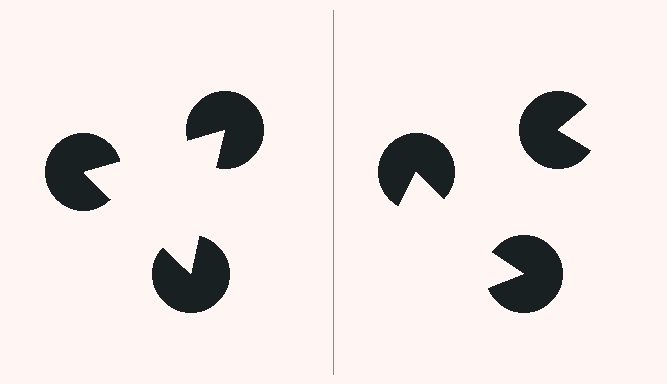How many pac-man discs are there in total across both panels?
6 — 3 on each side.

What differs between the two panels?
The pac-man discs are positioned identically on both sides; only the wedge orientations differ. On the left they align to a triangle; on the right they are misaligned.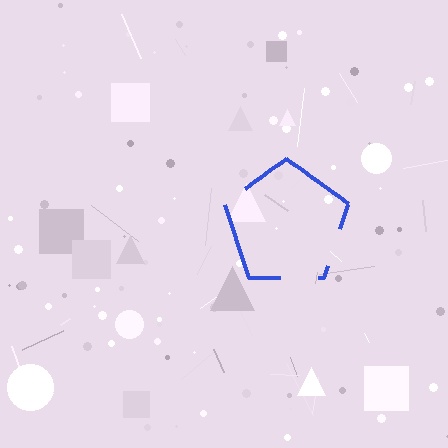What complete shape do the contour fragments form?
The contour fragments form a pentagon.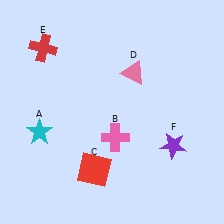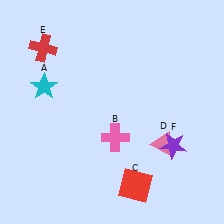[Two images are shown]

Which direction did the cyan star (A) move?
The cyan star (A) moved up.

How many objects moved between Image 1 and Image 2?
3 objects moved between the two images.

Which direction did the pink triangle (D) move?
The pink triangle (D) moved down.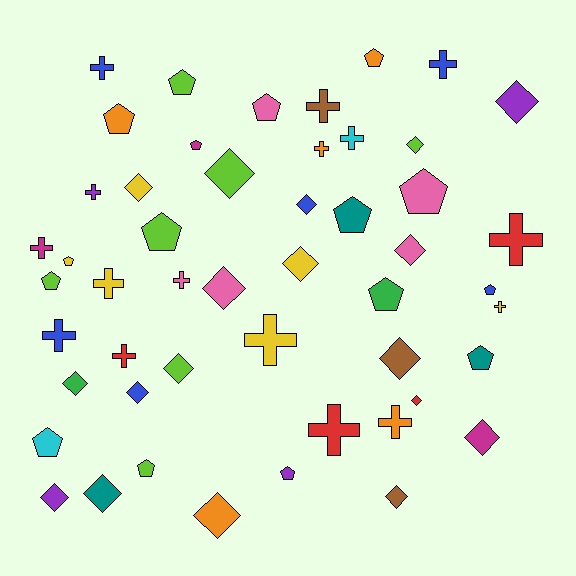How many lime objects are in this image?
There are 7 lime objects.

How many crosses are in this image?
There are 16 crosses.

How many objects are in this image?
There are 50 objects.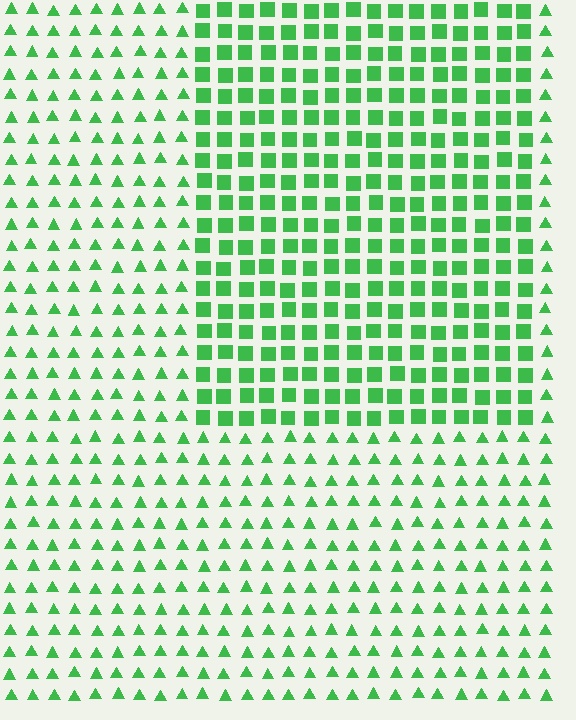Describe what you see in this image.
The image is filled with small green elements arranged in a uniform grid. A rectangle-shaped region contains squares, while the surrounding area contains triangles. The boundary is defined purely by the change in element shape.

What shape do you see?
I see a rectangle.